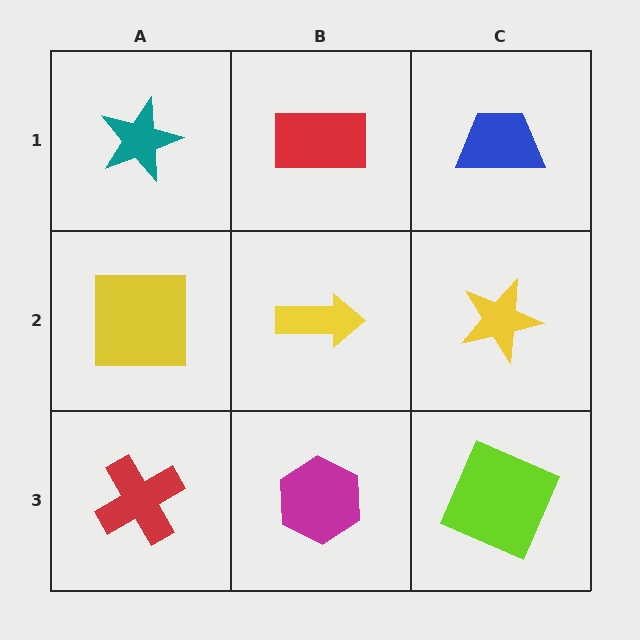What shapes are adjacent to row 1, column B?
A yellow arrow (row 2, column B), a teal star (row 1, column A), a blue trapezoid (row 1, column C).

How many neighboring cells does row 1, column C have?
2.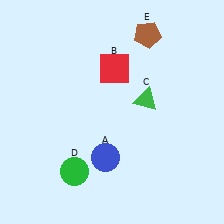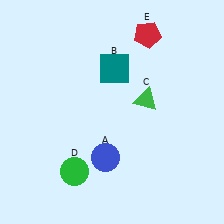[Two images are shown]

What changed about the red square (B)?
In Image 1, B is red. In Image 2, it changed to teal.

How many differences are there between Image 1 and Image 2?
There are 2 differences between the two images.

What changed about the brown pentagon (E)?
In Image 1, E is brown. In Image 2, it changed to red.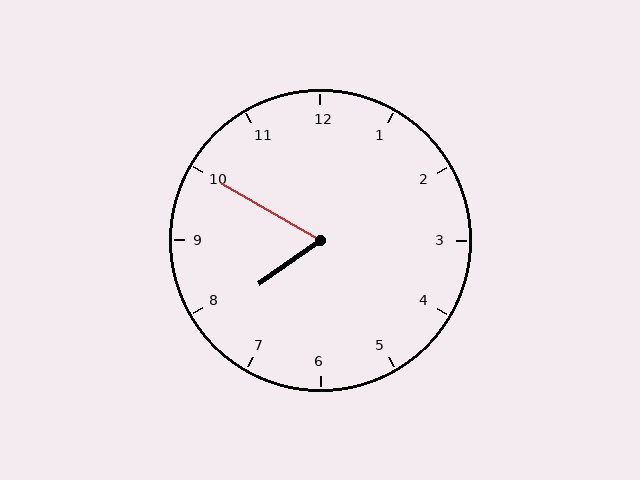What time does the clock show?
7:50.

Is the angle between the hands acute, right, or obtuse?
It is acute.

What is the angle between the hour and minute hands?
Approximately 65 degrees.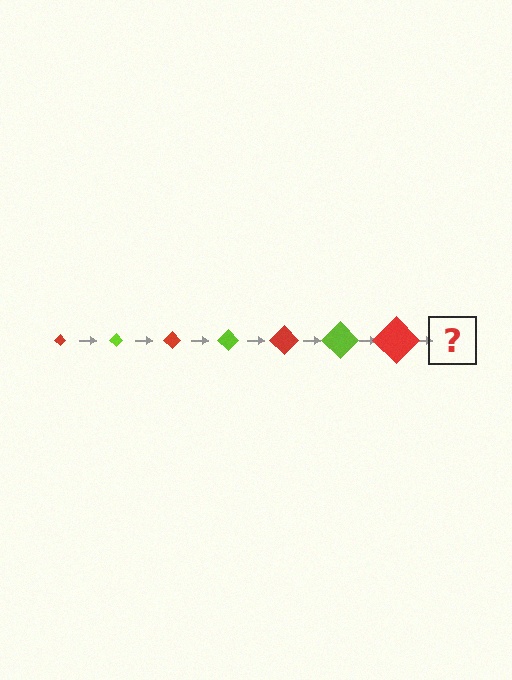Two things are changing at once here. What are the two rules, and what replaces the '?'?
The two rules are that the diamond grows larger each step and the color cycles through red and lime. The '?' should be a lime diamond, larger than the previous one.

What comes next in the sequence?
The next element should be a lime diamond, larger than the previous one.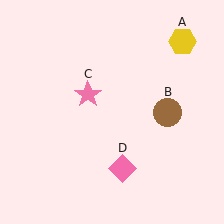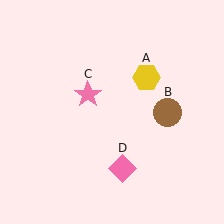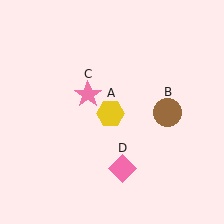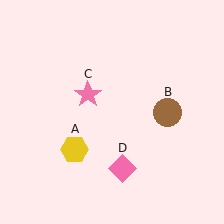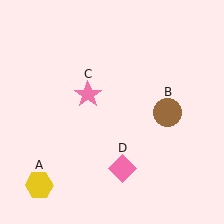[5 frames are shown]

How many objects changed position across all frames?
1 object changed position: yellow hexagon (object A).